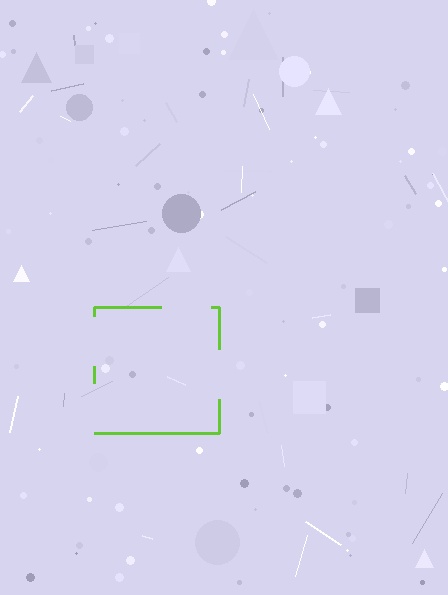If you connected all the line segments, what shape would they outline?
They would outline a square.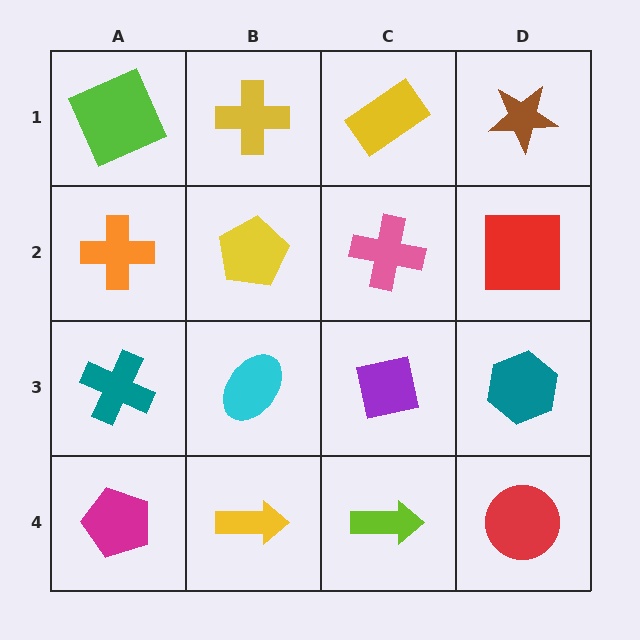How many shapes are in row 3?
4 shapes.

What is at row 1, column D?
A brown star.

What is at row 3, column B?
A cyan ellipse.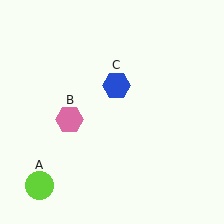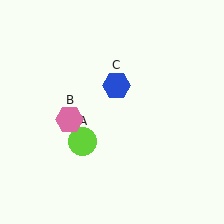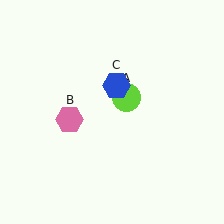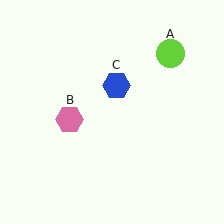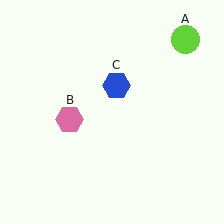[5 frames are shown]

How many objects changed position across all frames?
1 object changed position: lime circle (object A).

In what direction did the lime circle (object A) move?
The lime circle (object A) moved up and to the right.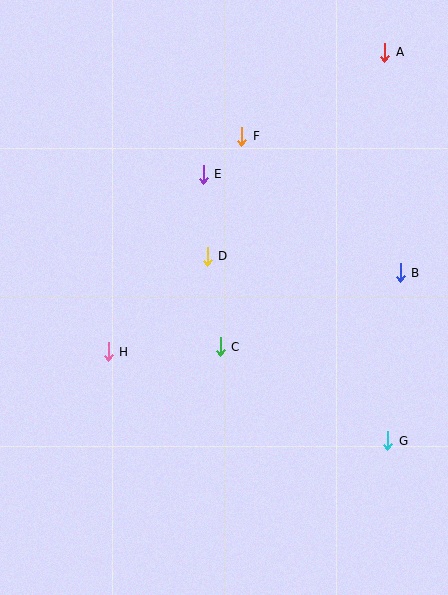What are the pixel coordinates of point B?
Point B is at (400, 273).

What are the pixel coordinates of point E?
Point E is at (203, 174).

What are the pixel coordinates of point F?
Point F is at (242, 136).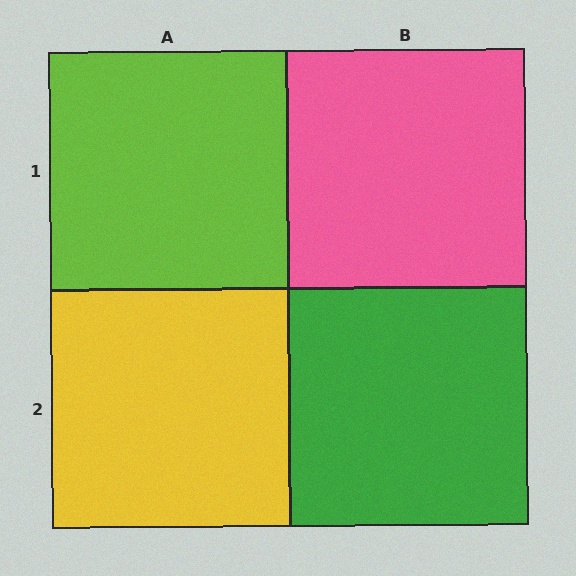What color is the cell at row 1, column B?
Pink.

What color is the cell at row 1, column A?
Lime.